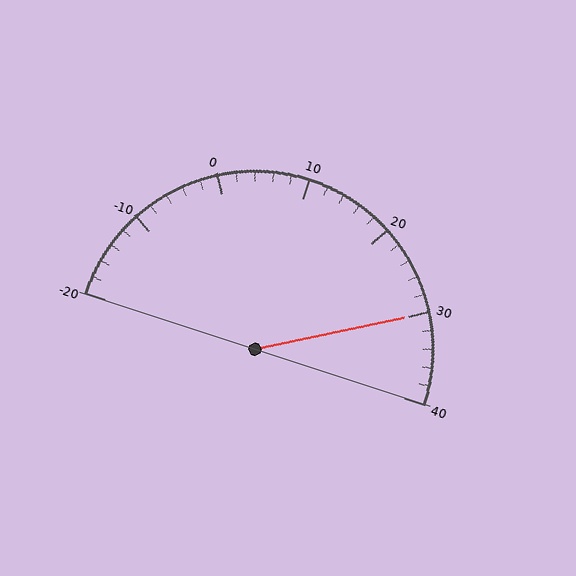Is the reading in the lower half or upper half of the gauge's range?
The reading is in the upper half of the range (-20 to 40).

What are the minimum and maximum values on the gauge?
The gauge ranges from -20 to 40.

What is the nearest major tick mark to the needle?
The nearest major tick mark is 30.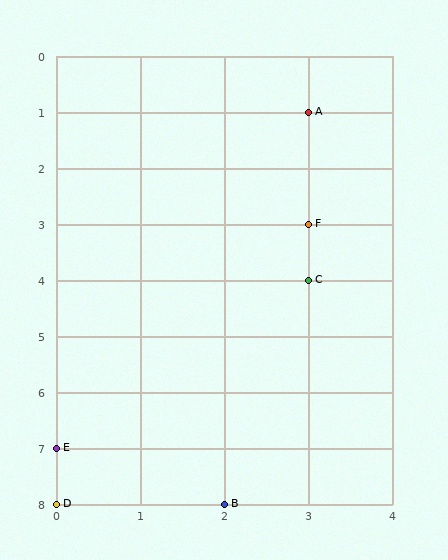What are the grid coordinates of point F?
Point F is at grid coordinates (3, 3).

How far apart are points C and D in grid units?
Points C and D are 3 columns and 4 rows apart (about 5.0 grid units diagonally).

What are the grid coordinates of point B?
Point B is at grid coordinates (2, 8).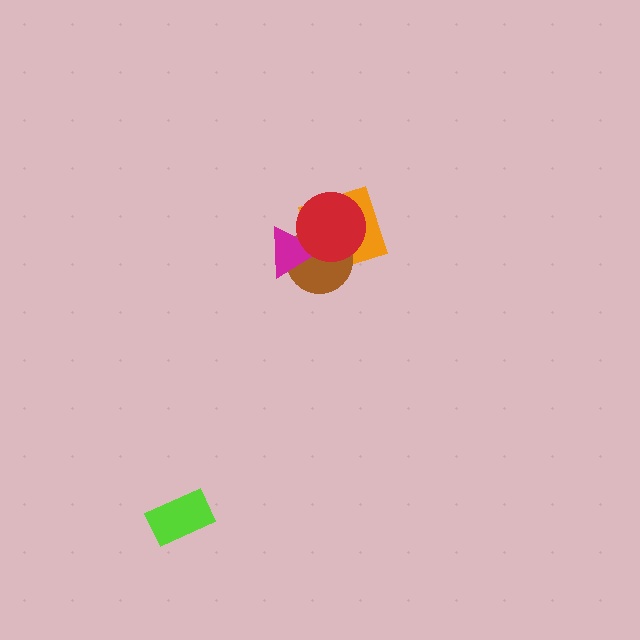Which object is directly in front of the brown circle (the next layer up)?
The magenta triangle is directly in front of the brown circle.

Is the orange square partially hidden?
Yes, it is partially covered by another shape.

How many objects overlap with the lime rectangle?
0 objects overlap with the lime rectangle.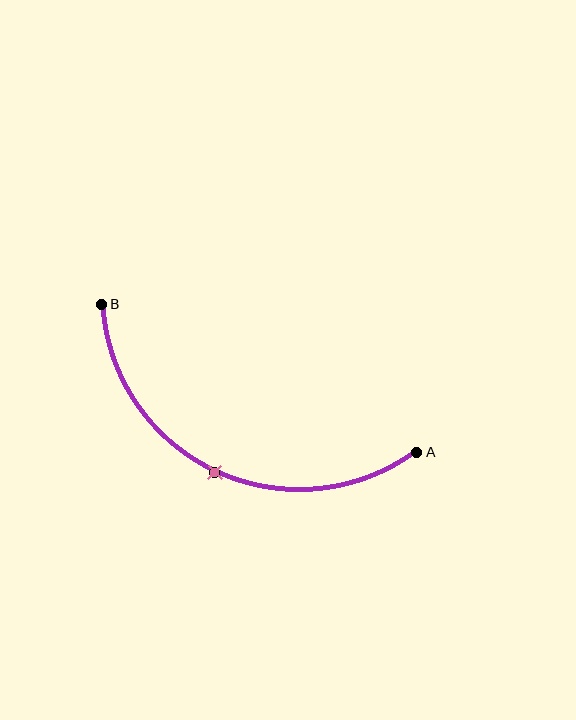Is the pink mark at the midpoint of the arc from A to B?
Yes. The pink mark lies on the arc at equal arc-length from both A and B — it is the arc midpoint.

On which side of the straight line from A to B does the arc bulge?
The arc bulges below the straight line connecting A and B.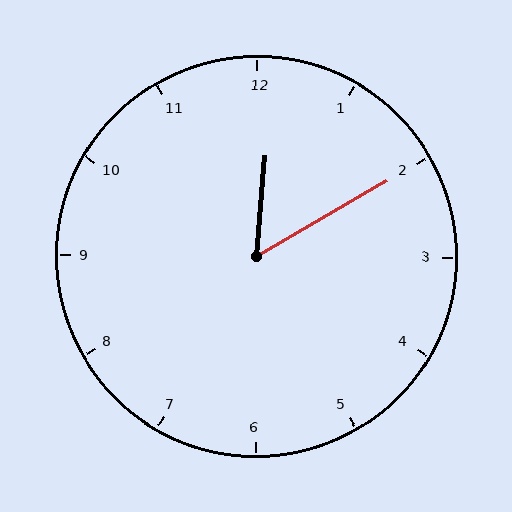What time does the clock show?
12:10.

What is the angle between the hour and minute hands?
Approximately 55 degrees.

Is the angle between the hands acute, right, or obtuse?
It is acute.